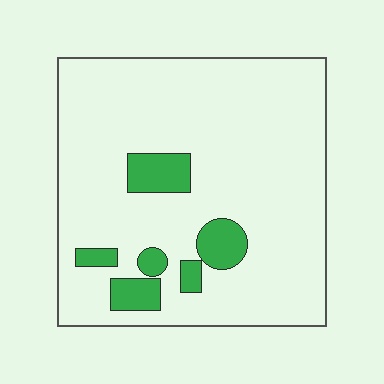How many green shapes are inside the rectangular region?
6.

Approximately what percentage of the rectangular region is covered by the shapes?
Approximately 10%.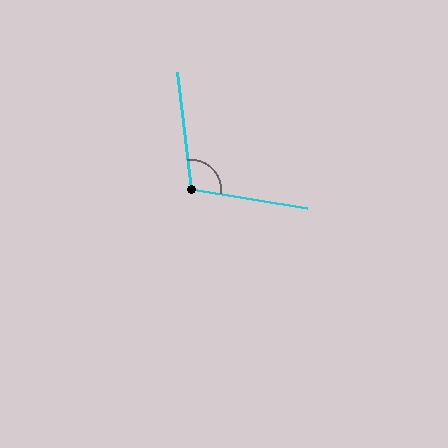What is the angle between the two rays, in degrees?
Approximately 106 degrees.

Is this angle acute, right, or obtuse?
It is obtuse.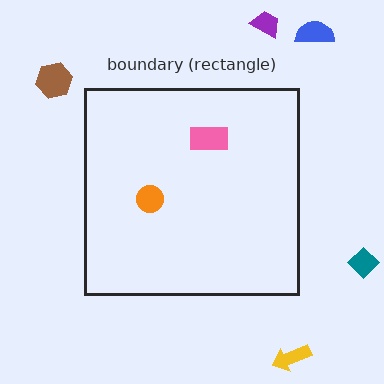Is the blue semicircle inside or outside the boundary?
Outside.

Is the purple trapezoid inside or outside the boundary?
Outside.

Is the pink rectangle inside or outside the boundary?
Inside.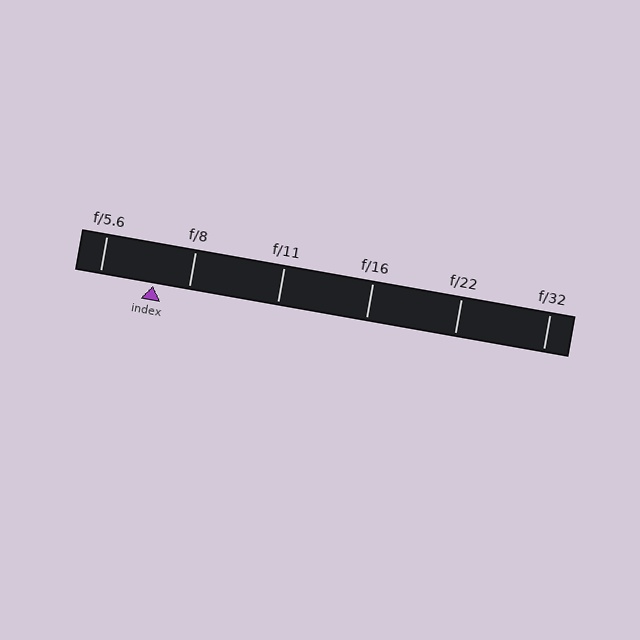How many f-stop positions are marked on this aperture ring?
There are 6 f-stop positions marked.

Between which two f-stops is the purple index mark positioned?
The index mark is between f/5.6 and f/8.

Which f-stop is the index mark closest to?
The index mark is closest to f/8.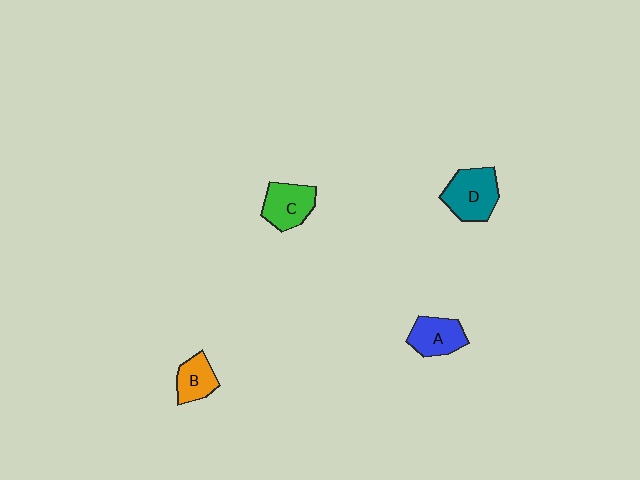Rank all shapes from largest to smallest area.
From largest to smallest: D (teal), C (green), A (blue), B (orange).